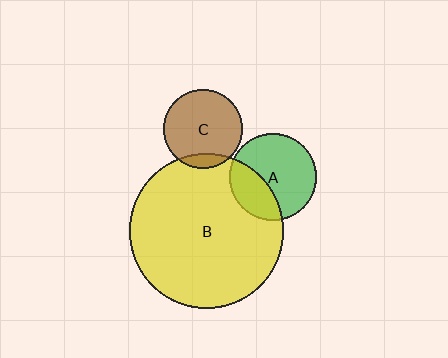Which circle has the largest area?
Circle B (yellow).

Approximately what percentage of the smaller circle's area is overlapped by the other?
Approximately 10%.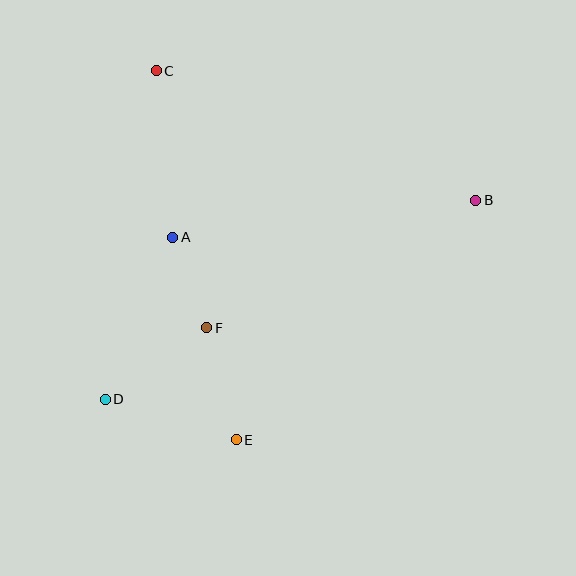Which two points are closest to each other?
Points A and F are closest to each other.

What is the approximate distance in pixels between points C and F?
The distance between C and F is approximately 262 pixels.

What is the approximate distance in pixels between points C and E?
The distance between C and E is approximately 378 pixels.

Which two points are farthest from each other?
Points B and D are farthest from each other.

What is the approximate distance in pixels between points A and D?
The distance between A and D is approximately 176 pixels.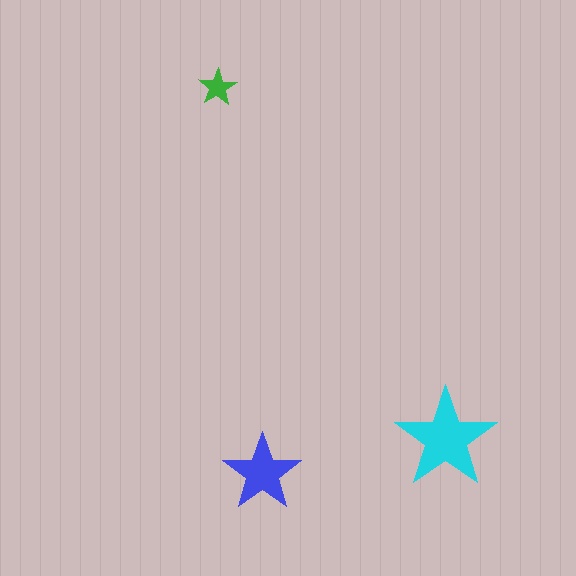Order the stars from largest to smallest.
the cyan one, the blue one, the green one.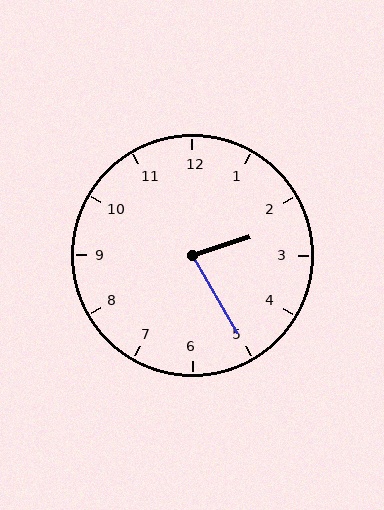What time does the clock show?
2:25.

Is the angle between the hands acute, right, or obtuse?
It is acute.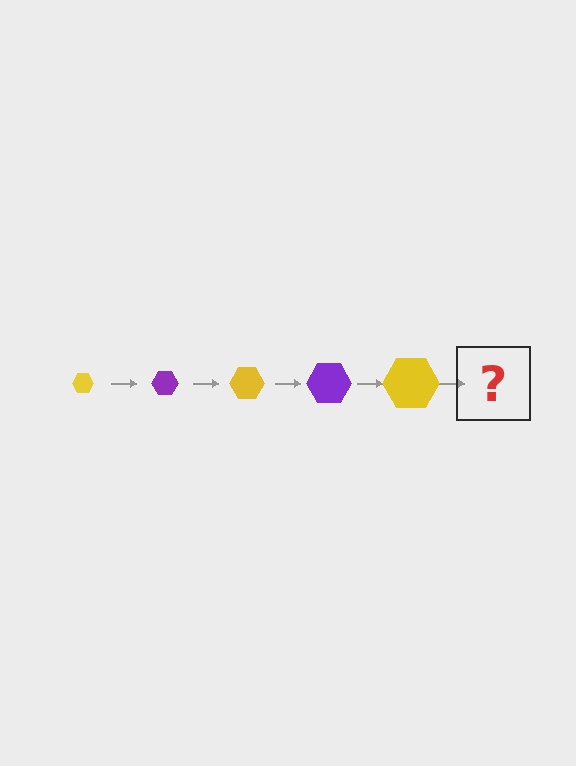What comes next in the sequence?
The next element should be a purple hexagon, larger than the previous one.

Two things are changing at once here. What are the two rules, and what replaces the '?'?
The two rules are that the hexagon grows larger each step and the color cycles through yellow and purple. The '?' should be a purple hexagon, larger than the previous one.